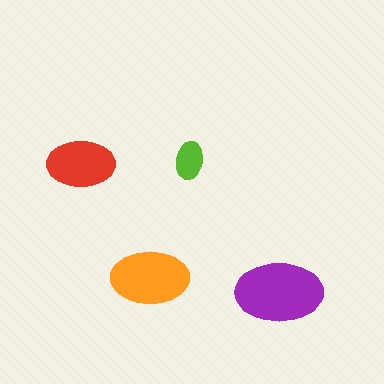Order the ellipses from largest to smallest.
the purple one, the orange one, the red one, the lime one.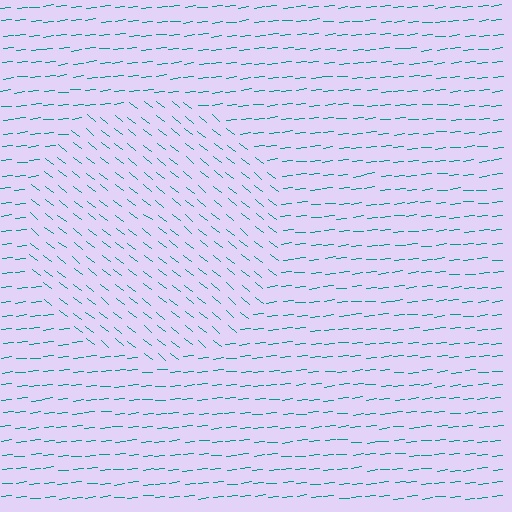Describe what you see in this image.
The image is filled with small teal line segments. A circle region in the image has lines oriented differently from the surrounding lines, creating a visible texture boundary.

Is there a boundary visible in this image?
Yes, there is a texture boundary formed by a change in line orientation.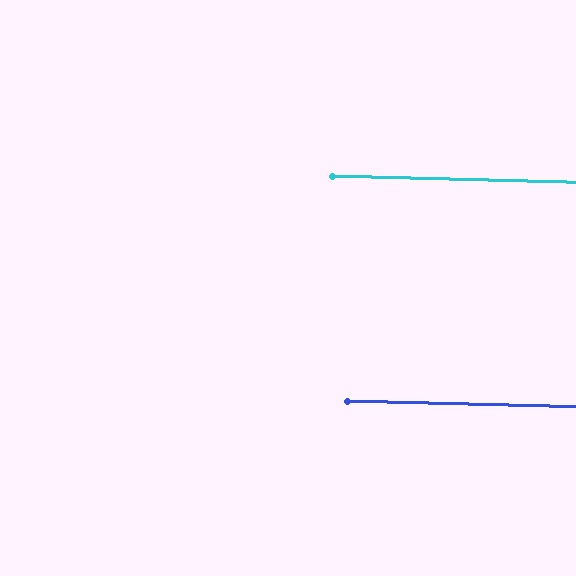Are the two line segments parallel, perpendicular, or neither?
Parallel — their directions differ by only 0.2°.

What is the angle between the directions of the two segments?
Approximately 0 degrees.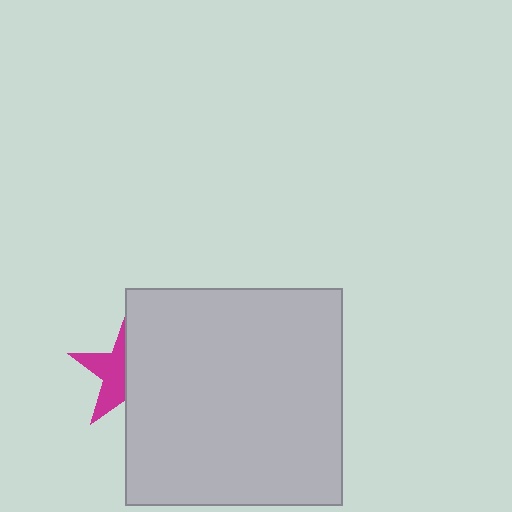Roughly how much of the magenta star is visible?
About half of it is visible (roughly 46%).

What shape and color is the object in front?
The object in front is a light gray square.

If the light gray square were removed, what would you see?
You would see the complete magenta star.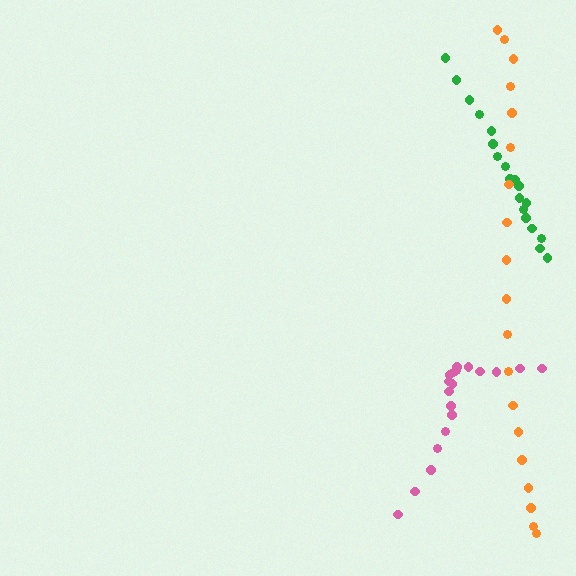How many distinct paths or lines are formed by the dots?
There are 3 distinct paths.